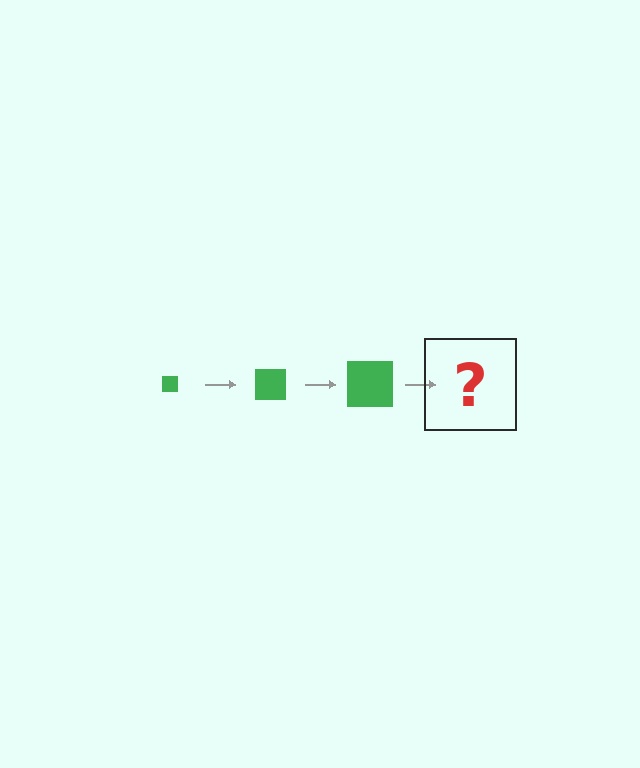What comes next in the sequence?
The next element should be a green square, larger than the previous one.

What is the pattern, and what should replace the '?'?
The pattern is that the square gets progressively larger each step. The '?' should be a green square, larger than the previous one.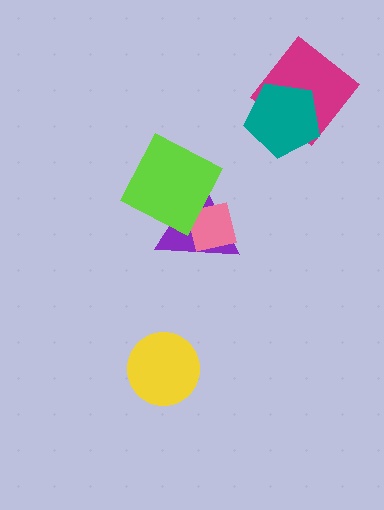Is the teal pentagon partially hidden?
No, no other shape covers it.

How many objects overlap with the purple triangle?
2 objects overlap with the purple triangle.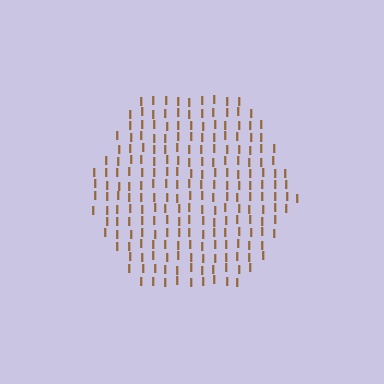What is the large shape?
The large shape is a hexagon.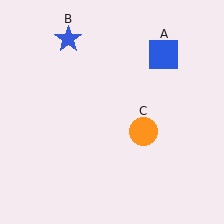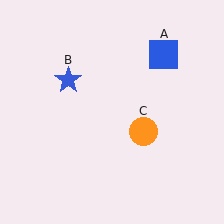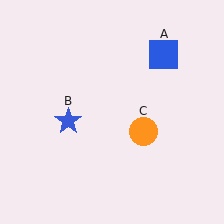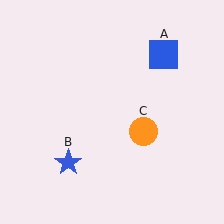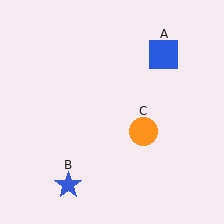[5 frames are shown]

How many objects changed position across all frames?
1 object changed position: blue star (object B).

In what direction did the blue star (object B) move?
The blue star (object B) moved down.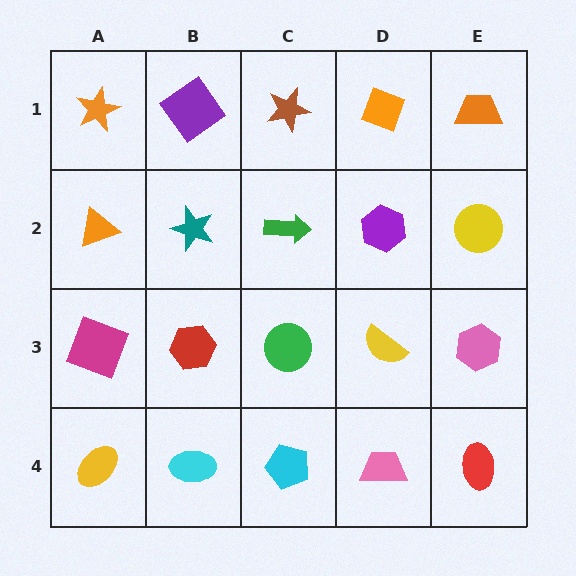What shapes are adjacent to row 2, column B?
A purple diamond (row 1, column B), a red hexagon (row 3, column B), an orange triangle (row 2, column A), a green arrow (row 2, column C).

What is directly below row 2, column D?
A yellow semicircle.